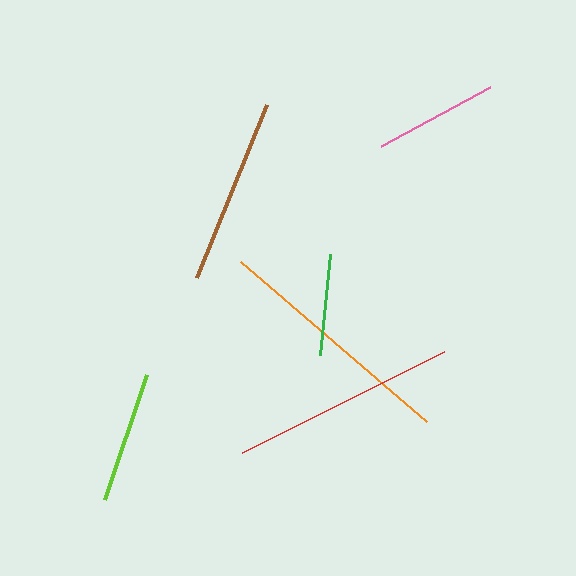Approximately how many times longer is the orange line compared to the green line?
The orange line is approximately 2.4 times the length of the green line.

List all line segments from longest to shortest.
From longest to shortest: orange, red, brown, lime, pink, green.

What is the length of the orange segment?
The orange segment is approximately 245 pixels long.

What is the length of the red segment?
The red segment is approximately 226 pixels long.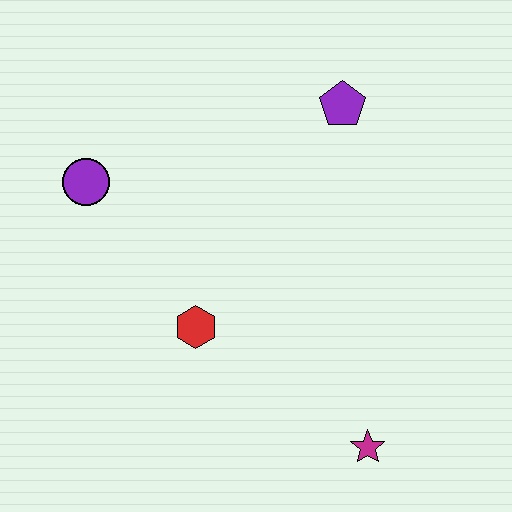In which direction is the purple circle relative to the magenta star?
The purple circle is to the left of the magenta star.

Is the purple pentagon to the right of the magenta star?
No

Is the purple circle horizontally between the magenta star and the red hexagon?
No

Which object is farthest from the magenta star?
The purple circle is farthest from the magenta star.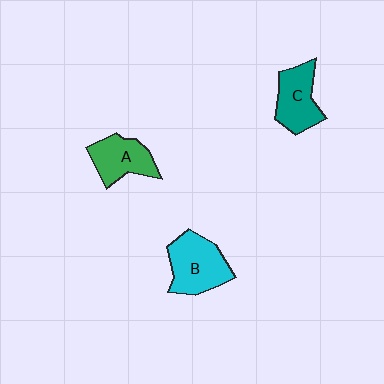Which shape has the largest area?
Shape B (cyan).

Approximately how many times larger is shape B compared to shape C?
Approximately 1.2 times.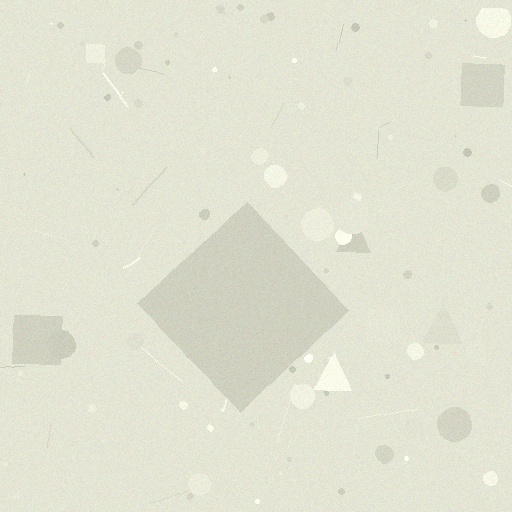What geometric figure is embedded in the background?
A diamond is embedded in the background.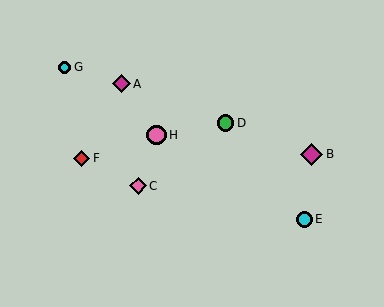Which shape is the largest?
The magenta diamond (labeled B) is the largest.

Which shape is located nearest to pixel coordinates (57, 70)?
The cyan circle (labeled G) at (65, 67) is nearest to that location.